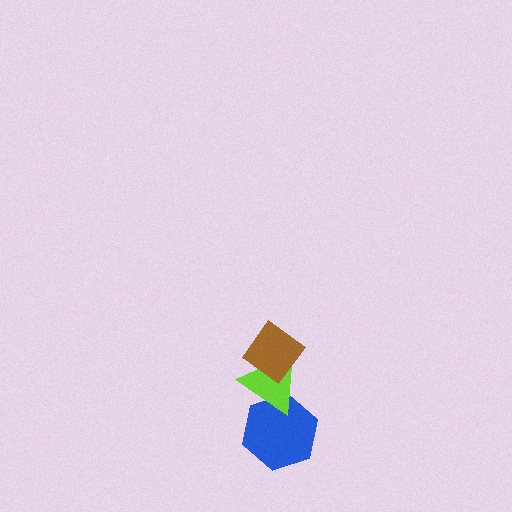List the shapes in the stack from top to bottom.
From top to bottom: the brown diamond, the lime triangle, the blue hexagon.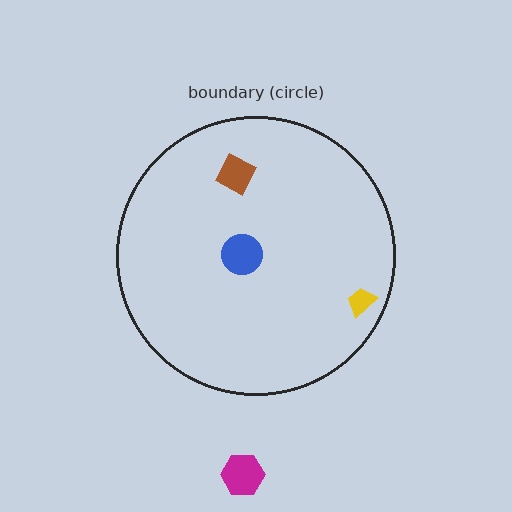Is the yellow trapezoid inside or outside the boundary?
Inside.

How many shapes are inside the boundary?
3 inside, 1 outside.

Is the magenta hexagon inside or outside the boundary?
Outside.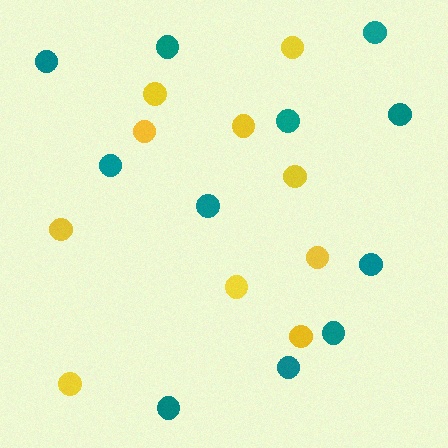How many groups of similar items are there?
There are 2 groups: one group of teal circles (11) and one group of yellow circles (10).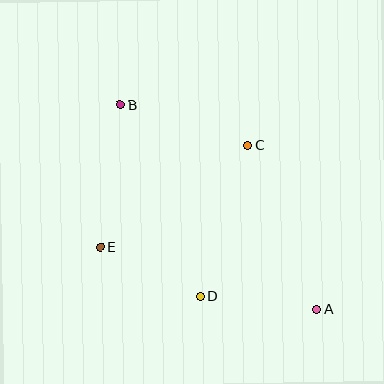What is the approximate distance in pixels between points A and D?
The distance between A and D is approximately 118 pixels.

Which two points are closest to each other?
Points D and E are closest to each other.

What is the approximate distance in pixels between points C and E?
The distance between C and E is approximately 180 pixels.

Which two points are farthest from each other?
Points A and B are farthest from each other.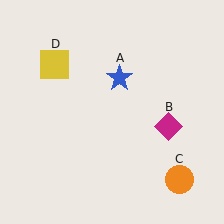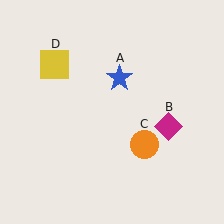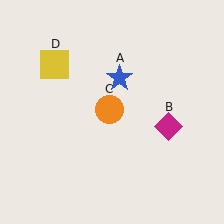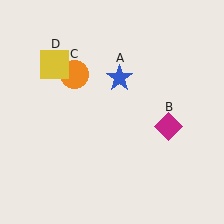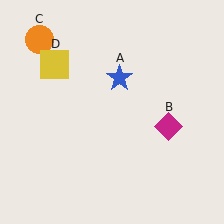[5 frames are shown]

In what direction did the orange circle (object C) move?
The orange circle (object C) moved up and to the left.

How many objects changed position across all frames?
1 object changed position: orange circle (object C).